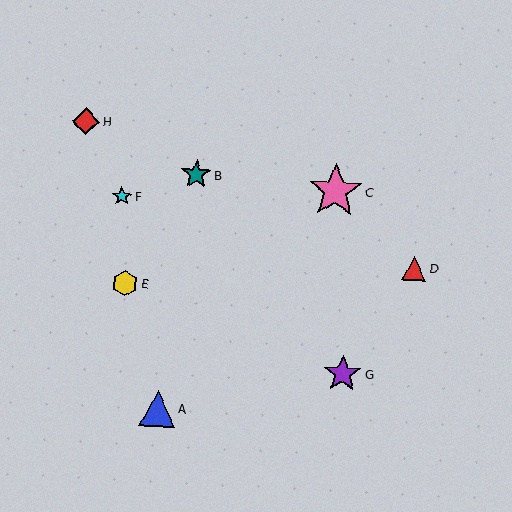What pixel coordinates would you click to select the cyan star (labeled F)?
Click at (122, 196) to select the cyan star F.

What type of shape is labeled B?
Shape B is a teal star.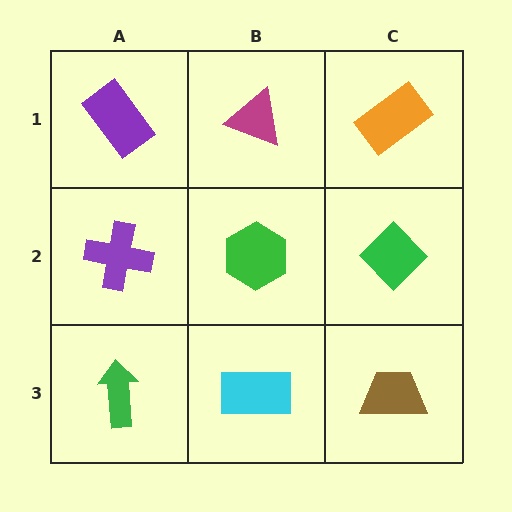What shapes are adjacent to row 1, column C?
A green diamond (row 2, column C), a magenta triangle (row 1, column B).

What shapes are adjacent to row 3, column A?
A purple cross (row 2, column A), a cyan rectangle (row 3, column B).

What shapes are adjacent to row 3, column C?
A green diamond (row 2, column C), a cyan rectangle (row 3, column B).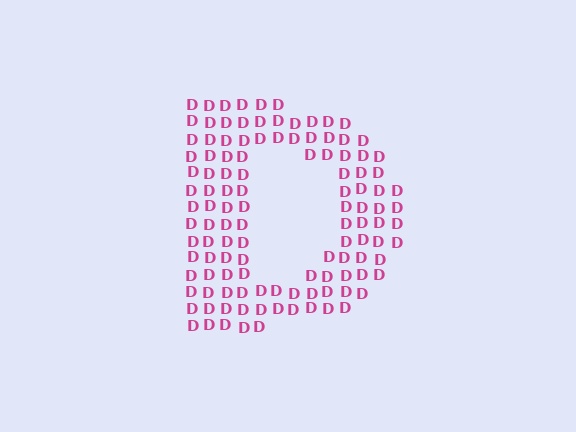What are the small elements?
The small elements are letter D's.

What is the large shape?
The large shape is the letter D.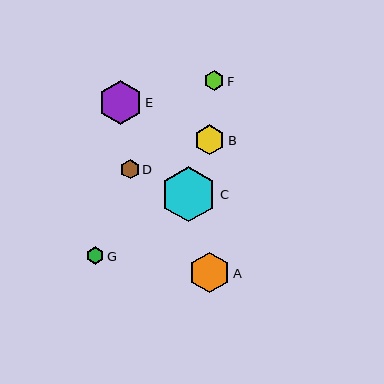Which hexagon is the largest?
Hexagon C is the largest with a size of approximately 56 pixels.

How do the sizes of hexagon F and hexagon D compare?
Hexagon F and hexagon D are approximately the same size.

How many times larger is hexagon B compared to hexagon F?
Hexagon B is approximately 1.5 times the size of hexagon F.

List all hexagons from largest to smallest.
From largest to smallest: C, E, A, B, F, D, G.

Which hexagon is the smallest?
Hexagon G is the smallest with a size of approximately 17 pixels.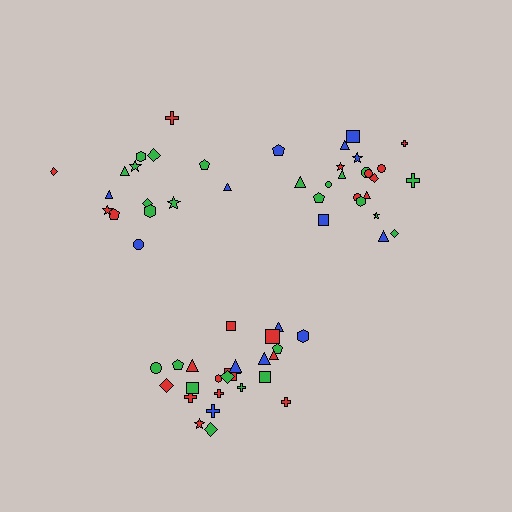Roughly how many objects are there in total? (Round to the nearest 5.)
Roughly 60 objects in total.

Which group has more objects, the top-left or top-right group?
The top-right group.